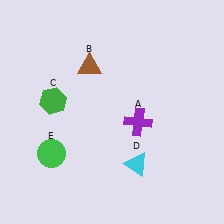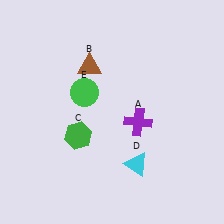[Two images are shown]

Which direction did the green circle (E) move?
The green circle (E) moved up.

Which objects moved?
The objects that moved are: the green hexagon (C), the green circle (E).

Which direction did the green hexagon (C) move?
The green hexagon (C) moved down.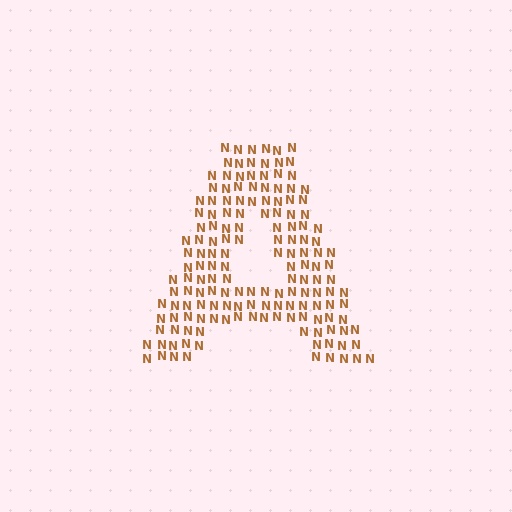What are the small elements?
The small elements are letter N's.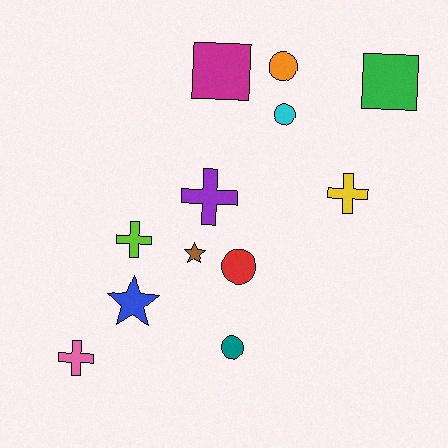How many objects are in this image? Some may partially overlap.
There are 12 objects.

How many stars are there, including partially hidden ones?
There are 2 stars.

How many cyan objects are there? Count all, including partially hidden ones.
There is 1 cyan object.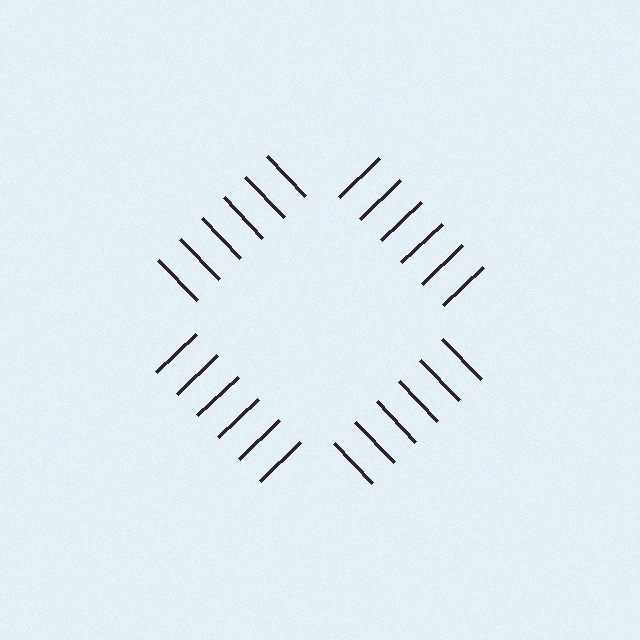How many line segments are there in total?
24 — 6 along each of the 4 edges.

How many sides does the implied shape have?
4 sides — the line-ends trace a square.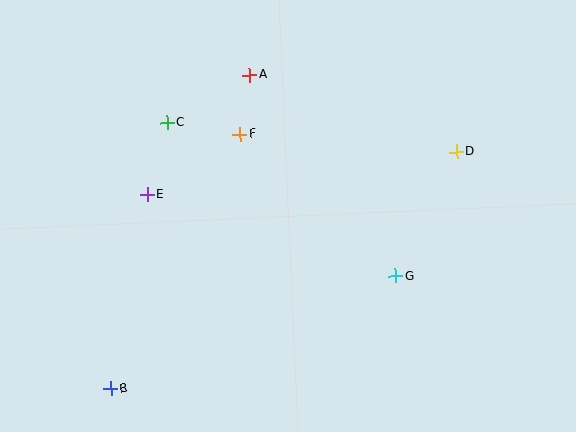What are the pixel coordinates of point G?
Point G is at (395, 276).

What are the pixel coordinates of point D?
Point D is at (457, 152).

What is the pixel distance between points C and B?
The distance between C and B is 272 pixels.